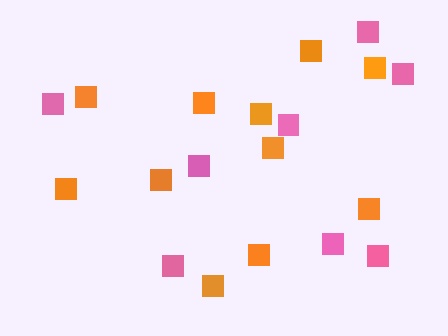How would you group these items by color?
There are 2 groups: one group of orange squares (11) and one group of pink squares (8).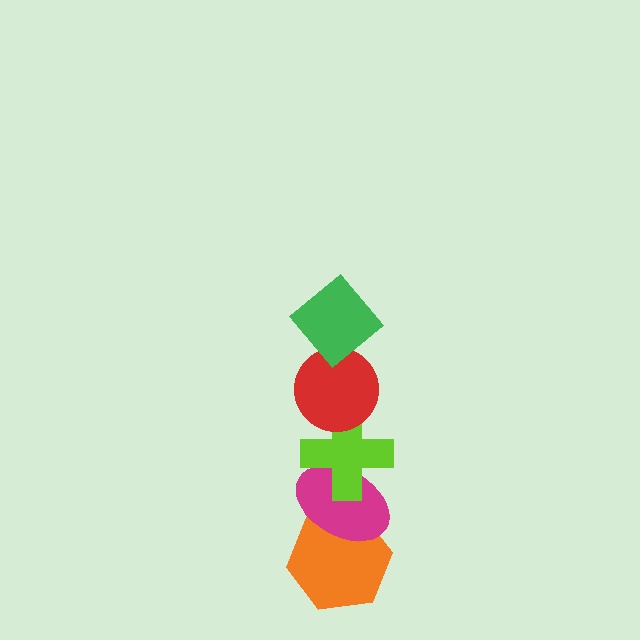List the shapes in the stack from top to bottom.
From top to bottom: the green diamond, the red circle, the lime cross, the magenta ellipse, the orange hexagon.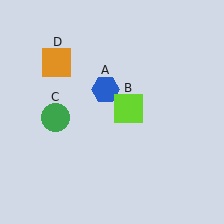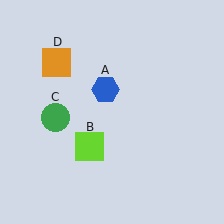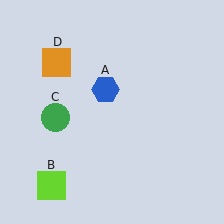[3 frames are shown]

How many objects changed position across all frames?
1 object changed position: lime square (object B).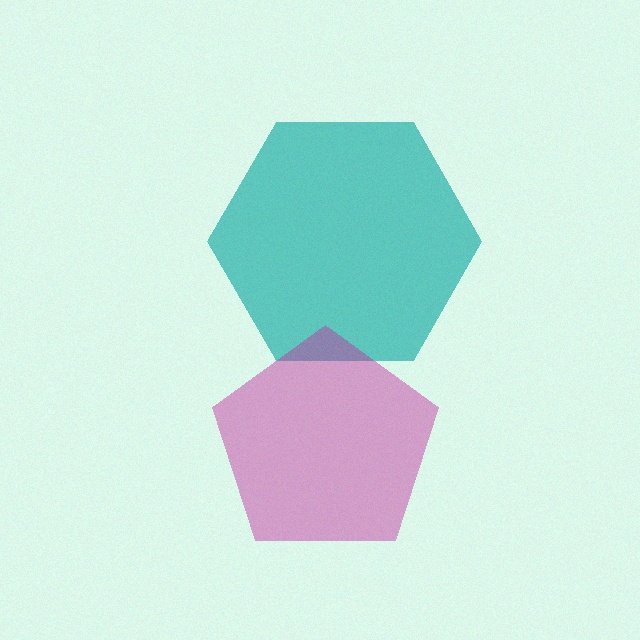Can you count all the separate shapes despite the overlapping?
Yes, there are 2 separate shapes.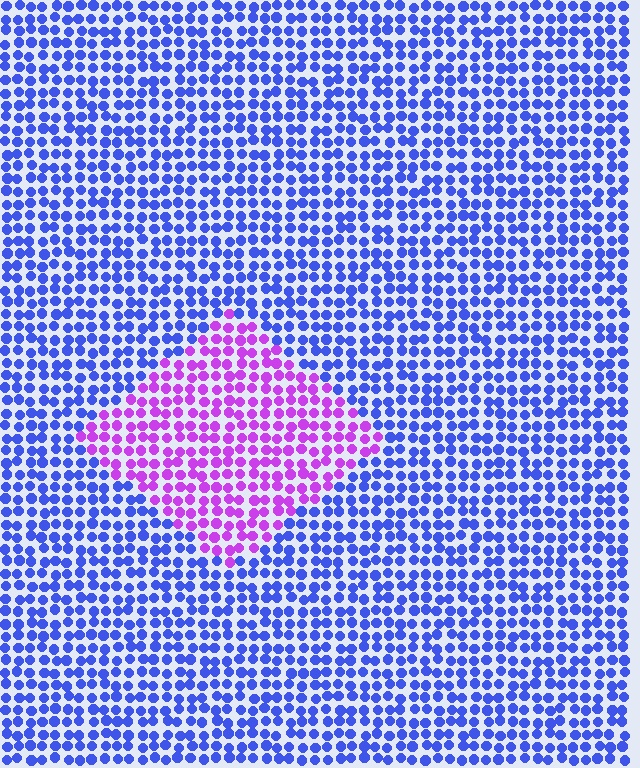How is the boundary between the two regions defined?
The boundary is defined purely by a slight shift in hue (about 57 degrees). Spacing, size, and orientation are identical on both sides.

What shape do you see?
I see a diamond.